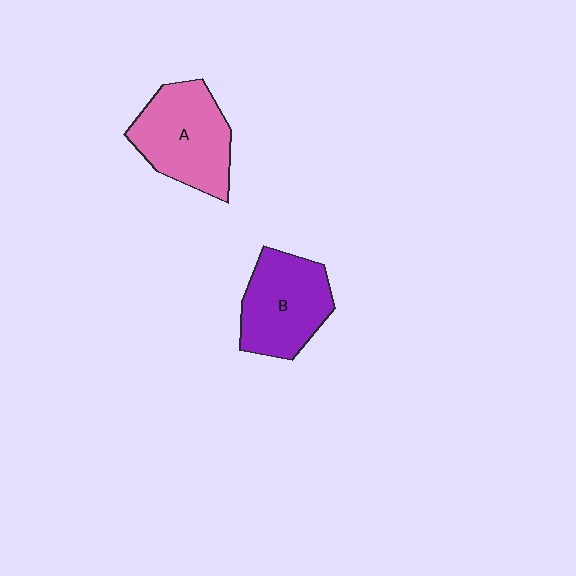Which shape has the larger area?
Shape A (pink).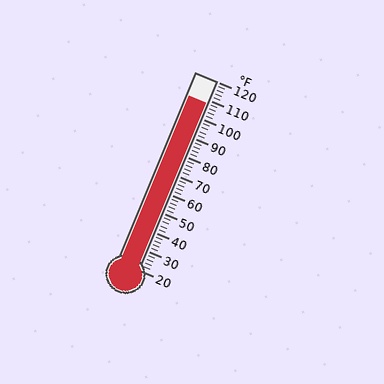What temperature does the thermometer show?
The thermometer shows approximately 108°F.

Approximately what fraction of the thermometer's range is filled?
The thermometer is filled to approximately 90% of its range.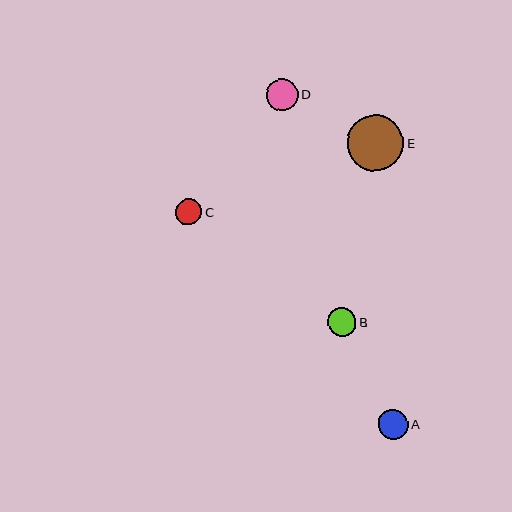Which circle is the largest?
Circle E is the largest with a size of approximately 56 pixels.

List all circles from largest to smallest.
From largest to smallest: E, D, A, B, C.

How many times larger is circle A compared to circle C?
Circle A is approximately 1.1 times the size of circle C.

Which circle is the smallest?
Circle C is the smallest with a size of approximately 27 pixels.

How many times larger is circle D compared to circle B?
Circle D is approximately 1.1 times the size of circle B.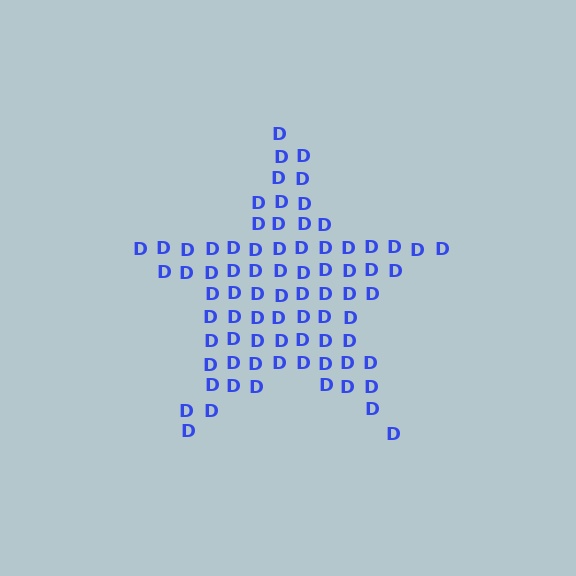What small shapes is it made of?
It is made of small letter D's.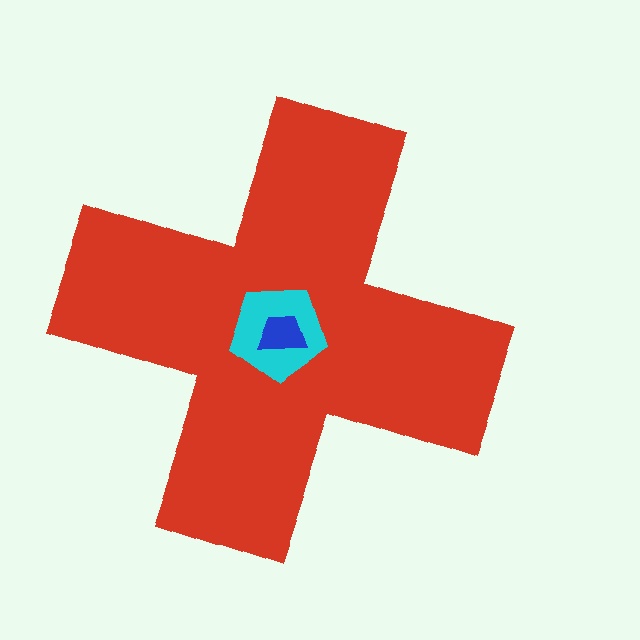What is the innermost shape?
The blue trapezoid.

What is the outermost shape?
The red cross.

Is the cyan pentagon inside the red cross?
Yes.